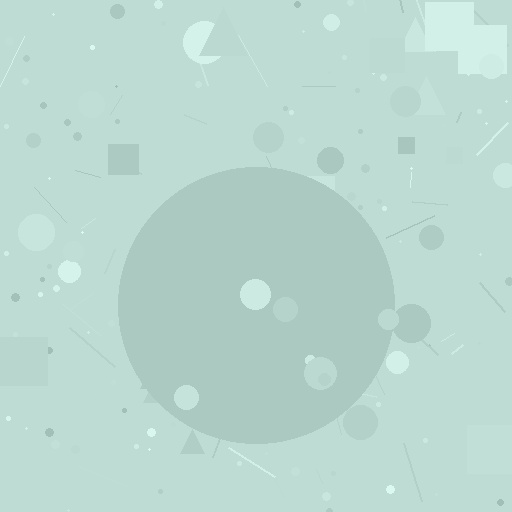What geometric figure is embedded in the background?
A circle is embedded in the background.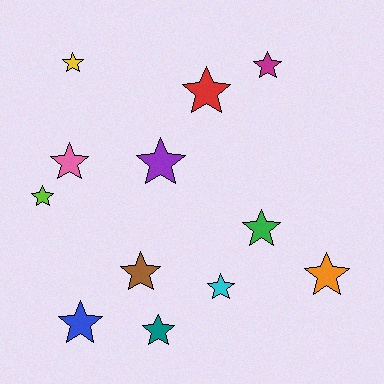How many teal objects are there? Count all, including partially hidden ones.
There is 1 teal object.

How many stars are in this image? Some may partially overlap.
There are 12 stars.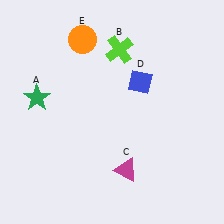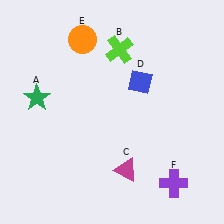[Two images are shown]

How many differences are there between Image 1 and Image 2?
There is 1 difference between the two images.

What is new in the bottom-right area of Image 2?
A purple cross (F) was added in the bottom-right area of Image 2.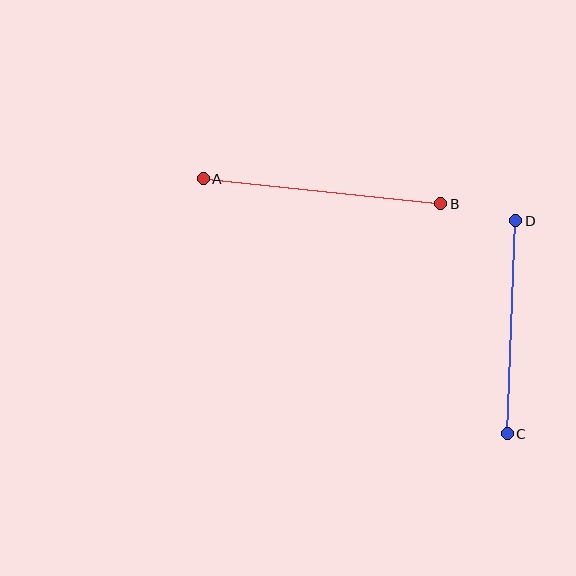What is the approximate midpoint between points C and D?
The midpoint is at approximately (511, 327) pixels.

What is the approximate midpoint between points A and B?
The midpoint is at approximately (322, 191) pixels.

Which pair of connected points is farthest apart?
Points A and B are farthest apart.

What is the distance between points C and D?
The distance is approximately 213 pixels.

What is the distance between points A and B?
The distance is approximately 239 pixels.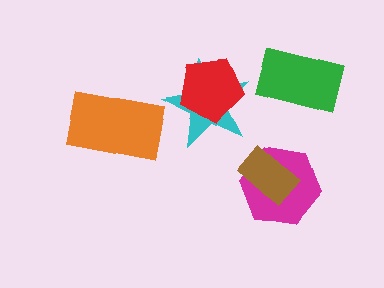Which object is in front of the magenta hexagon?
The brown rectangle is in front of the magenta hexagon.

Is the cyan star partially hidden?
Yes, it is partially covered by another shape.